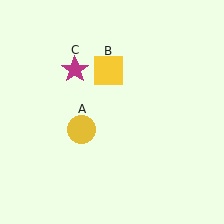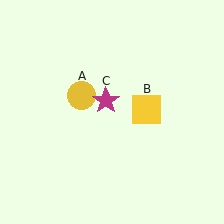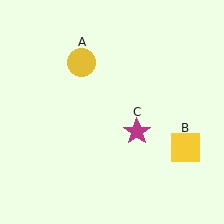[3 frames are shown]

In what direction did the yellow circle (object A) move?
The yellow circle (object A) moved up.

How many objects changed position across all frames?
3 objects changed position: yellow circle (object A), yellow square (object B), magenta star (object C).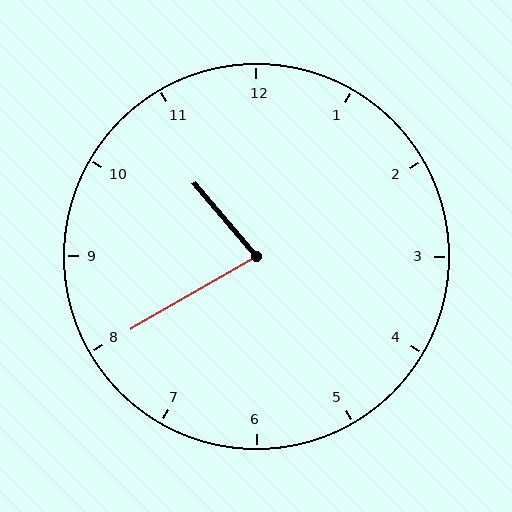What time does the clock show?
10:40.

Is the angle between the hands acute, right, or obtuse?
It is acute.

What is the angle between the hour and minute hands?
Approximately 80 degrees.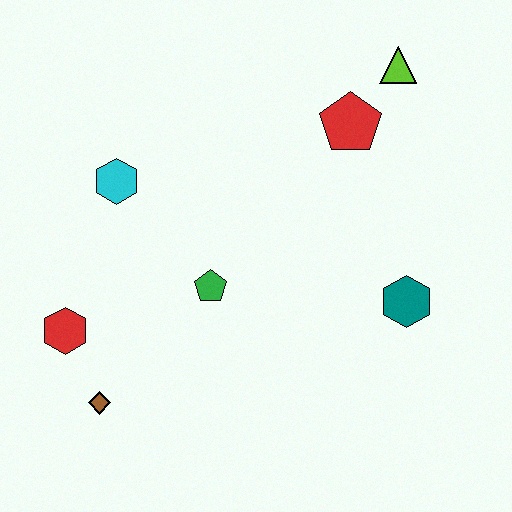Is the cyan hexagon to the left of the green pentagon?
Yes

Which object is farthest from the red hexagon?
The lime triangle is farthest from the red hexagon.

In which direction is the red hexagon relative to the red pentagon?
The red hexagon is to the left of the red pentagon.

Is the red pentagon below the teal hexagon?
No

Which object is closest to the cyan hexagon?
The green pentagon is closest to the cyan hexagon.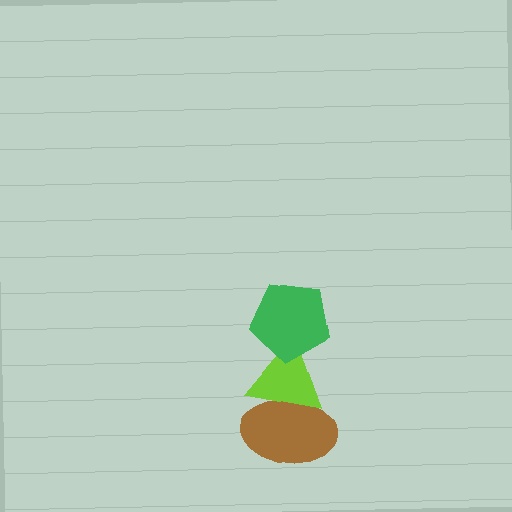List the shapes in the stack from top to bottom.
From top to bottom: the green pentagon, the lime triangle, the brown ellipse.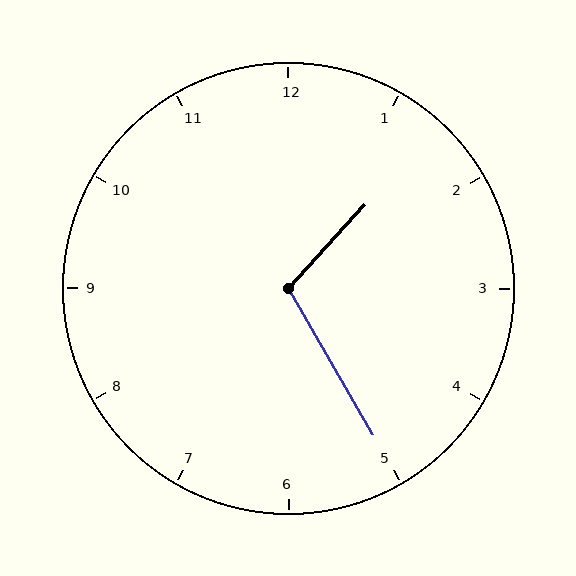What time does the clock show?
1:25.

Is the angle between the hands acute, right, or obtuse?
It is obtuse.